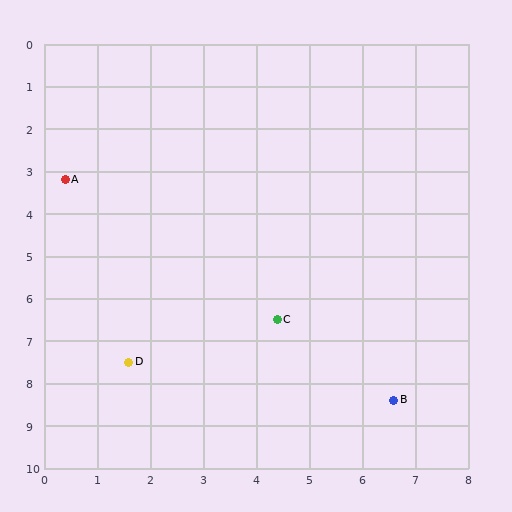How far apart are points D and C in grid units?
Points D and C are about 3.0 grid units apart.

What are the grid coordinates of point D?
Point D is at approximately (1.6, 7.5).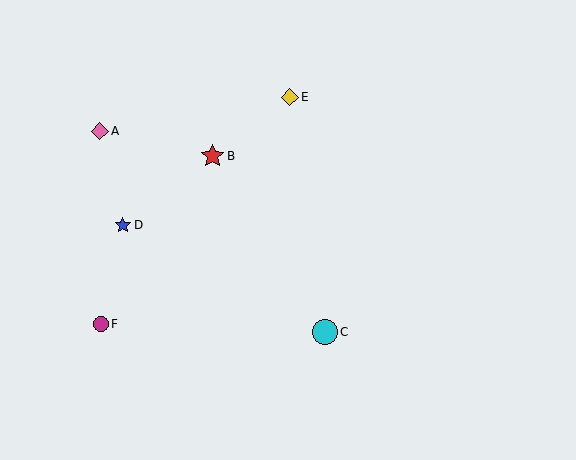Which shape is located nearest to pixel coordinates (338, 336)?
The cyan circle (labeled C) at (325, 332) is nearest to that location.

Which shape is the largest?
The cyan circle (labeled C) is the largest.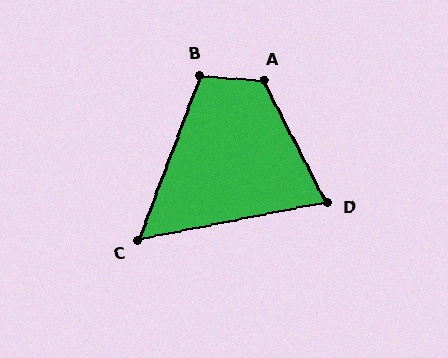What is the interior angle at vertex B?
Approximately 106 degrees (obtuse).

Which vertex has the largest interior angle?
A, at approximately 122 degrees.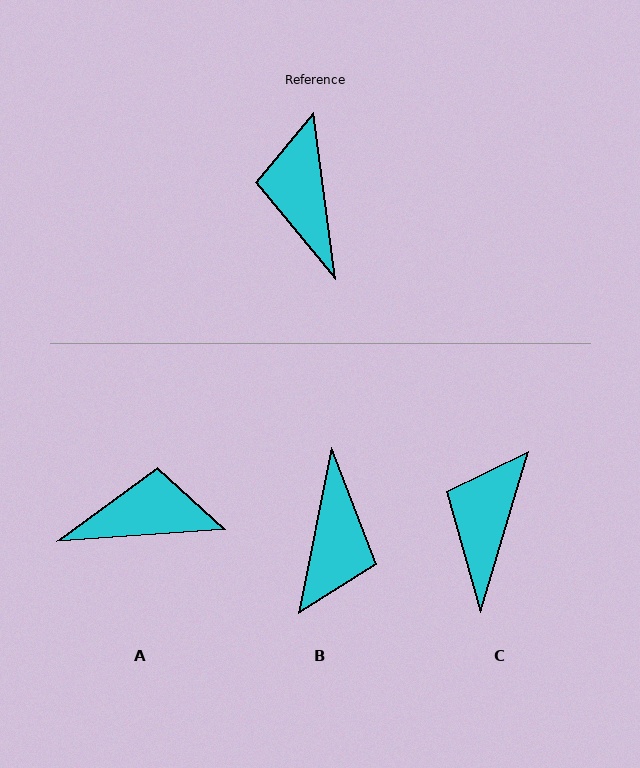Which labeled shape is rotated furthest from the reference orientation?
B, about 162 degrees away.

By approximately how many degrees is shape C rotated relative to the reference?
Approximately 24 degrees clockwise.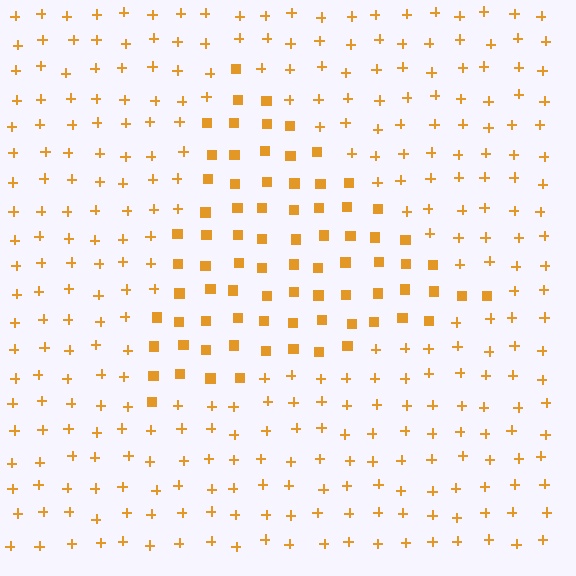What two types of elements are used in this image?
The image uses squares inside the triangle region and plus signs outside it.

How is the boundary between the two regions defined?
The boundary is defined by a change in element shape: squares inside vs. plus signs outside. All elements share the same color and spacing.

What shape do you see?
I see a triangle.